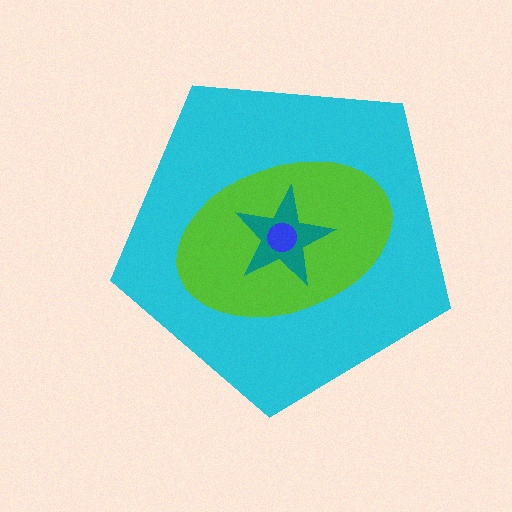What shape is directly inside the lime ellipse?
The teal star.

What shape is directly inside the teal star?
The blue circle.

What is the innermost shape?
The blue circle.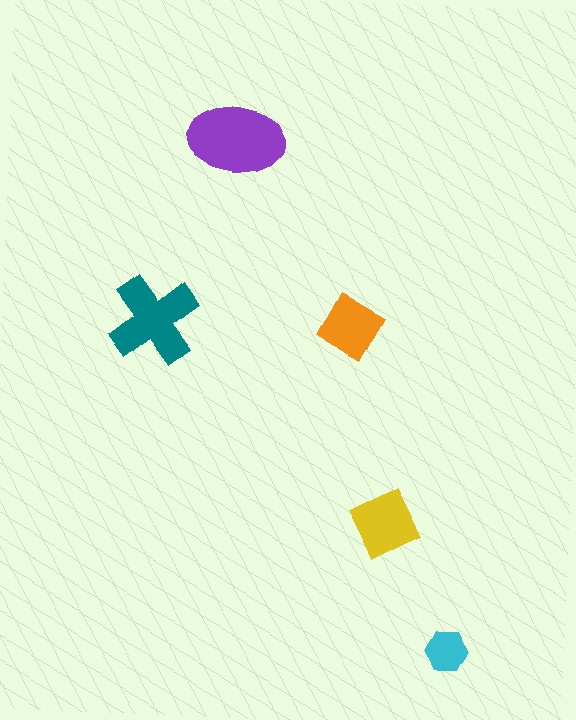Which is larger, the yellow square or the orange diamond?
The yellow square.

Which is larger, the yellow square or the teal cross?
The teal cross.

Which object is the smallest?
The cyan hexagon.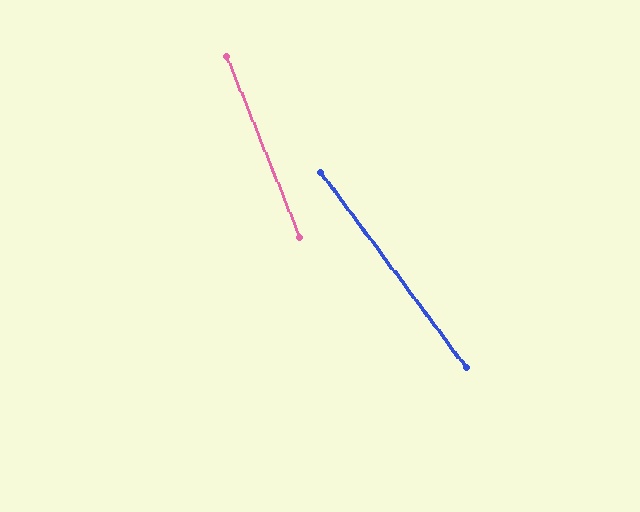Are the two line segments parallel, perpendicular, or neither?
Neither parallel nor perpendicular — they differ by about 15°.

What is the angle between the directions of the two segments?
Approximately 15 degrees.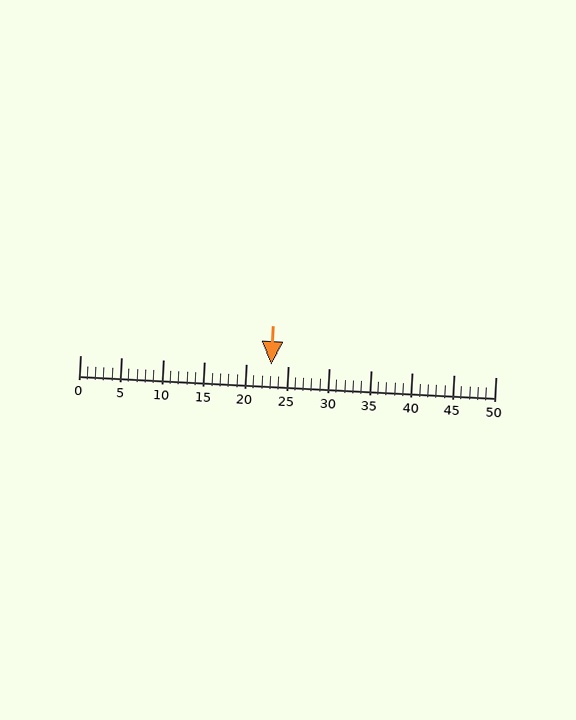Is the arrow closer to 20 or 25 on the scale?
The arrow is closer to 25.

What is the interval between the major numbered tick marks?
The major tick marks are spaced 5 units apart.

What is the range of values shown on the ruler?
The ruler shows values from 0 to 50.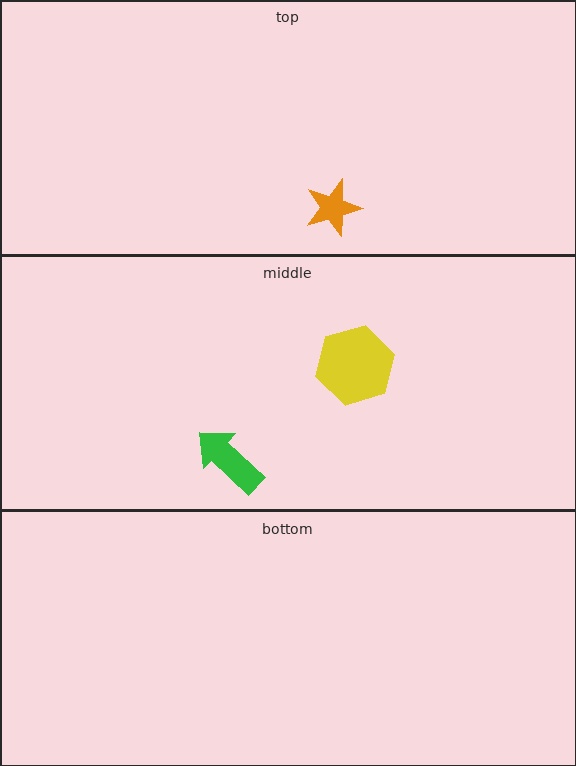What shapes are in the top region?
The orange star.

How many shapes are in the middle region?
2.